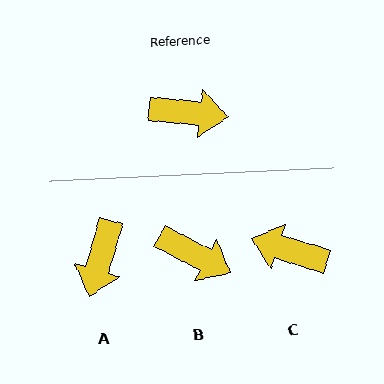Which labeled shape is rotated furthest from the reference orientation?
C, about 168 degrees away.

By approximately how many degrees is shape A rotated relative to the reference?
Approximately 100 degrees clockwise.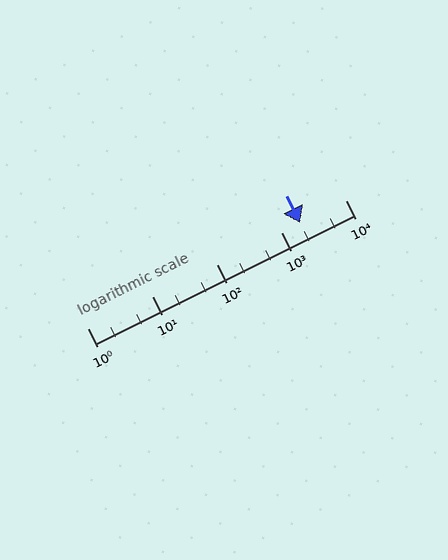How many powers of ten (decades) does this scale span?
The scale spans 4 decades, from 1 to 10000.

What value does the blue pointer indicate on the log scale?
The pointer indicates approximately 2000.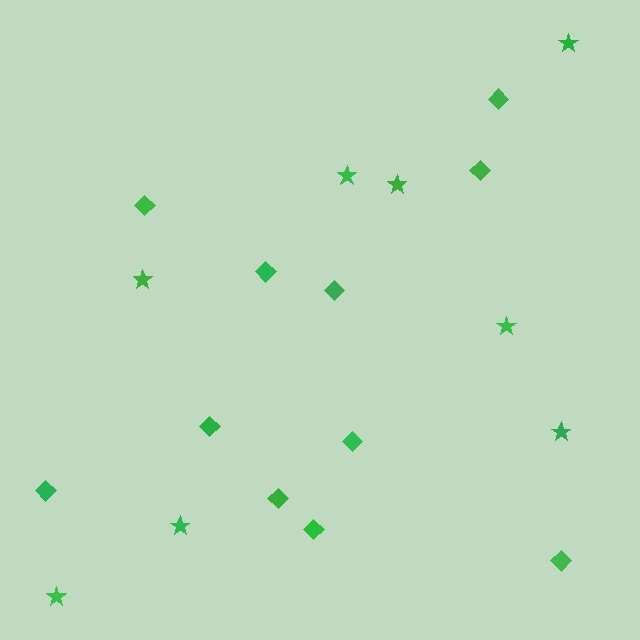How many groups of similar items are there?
There are 2 groups: one group of diamonds (11) and one group of stars (8).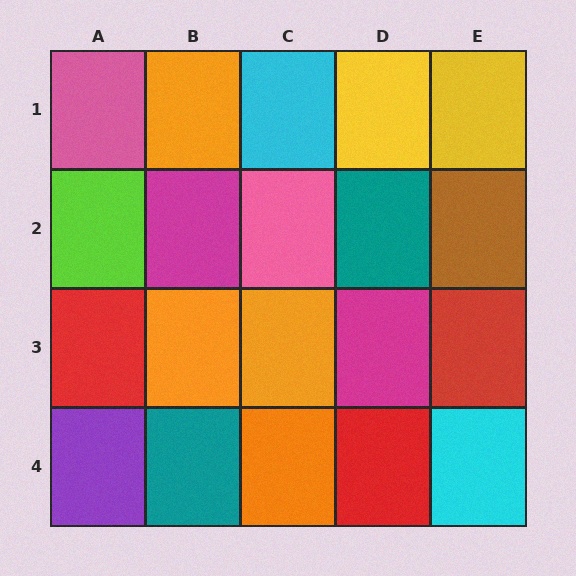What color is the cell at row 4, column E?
Cyan.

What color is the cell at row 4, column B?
Teal.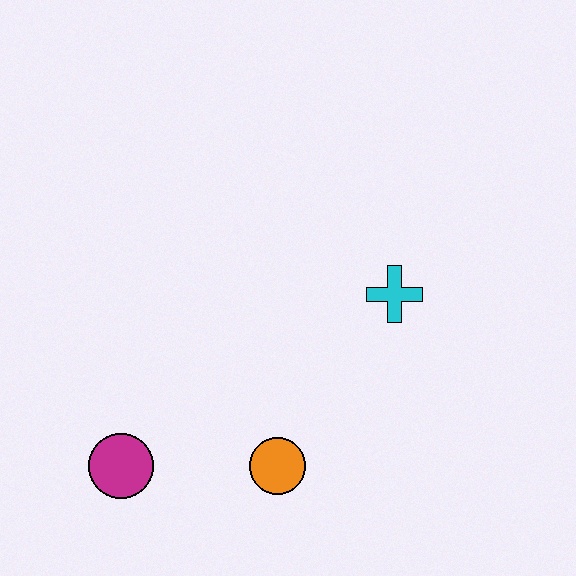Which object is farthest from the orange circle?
The cyan cross is farthest from the orange circle.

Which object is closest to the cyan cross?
The orange circle is closest to the cyan cross.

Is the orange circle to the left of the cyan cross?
Yes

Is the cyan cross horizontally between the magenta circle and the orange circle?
No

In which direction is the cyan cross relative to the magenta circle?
The cyan cross is to the right of the magenta circle.